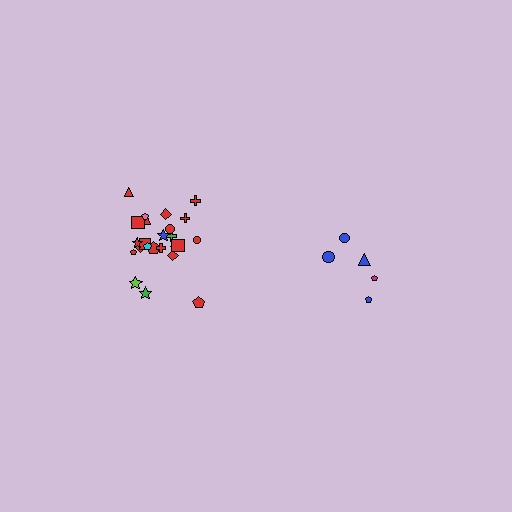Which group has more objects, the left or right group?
The left group.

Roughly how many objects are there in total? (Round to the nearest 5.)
Roughly 30 objects in total.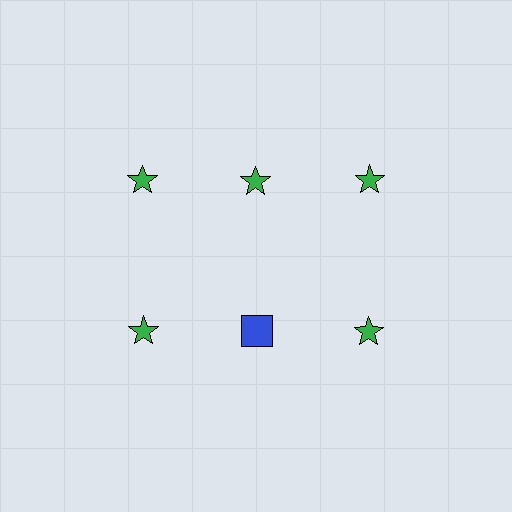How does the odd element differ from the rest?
It differs in both color (blue instead of green) and shape (square instead of star).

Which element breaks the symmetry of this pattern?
The blue square in the second row, second from left column breaks the symmetry. All other shapes are green stars.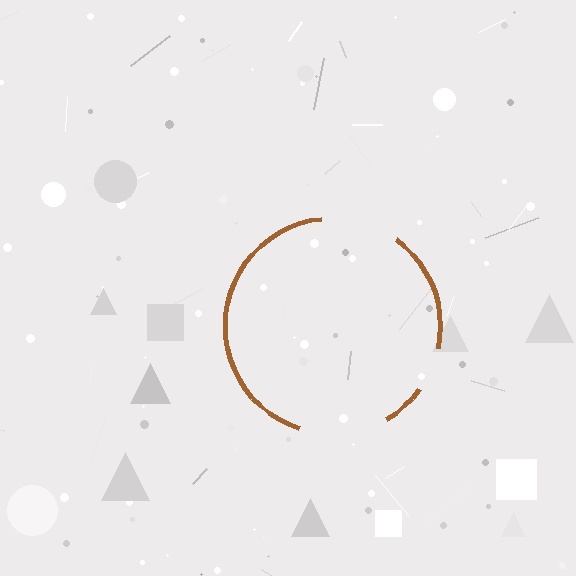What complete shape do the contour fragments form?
The contour fragments form a circle.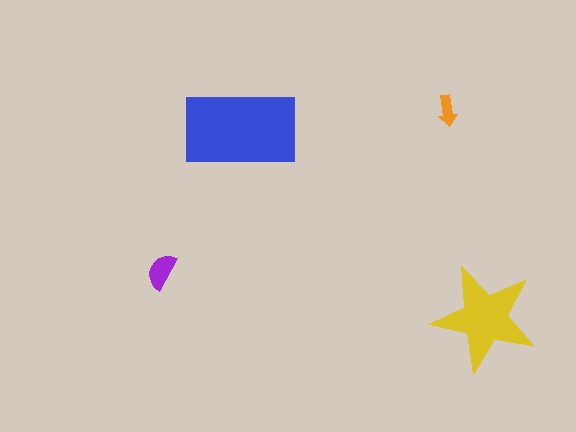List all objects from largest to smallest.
The blue rectangle, the yellow star, the purple semicircle, the orange arrow.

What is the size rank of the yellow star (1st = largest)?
2nd.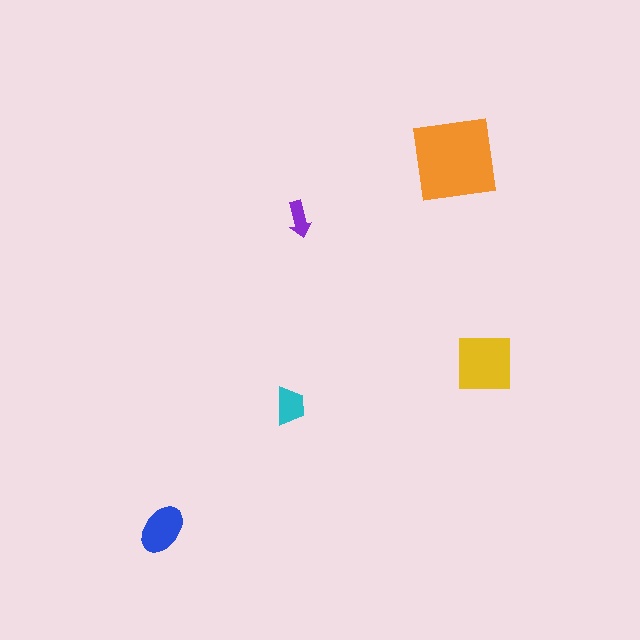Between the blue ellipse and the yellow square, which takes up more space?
The yellow square.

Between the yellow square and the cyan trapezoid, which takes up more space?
The yellow square.